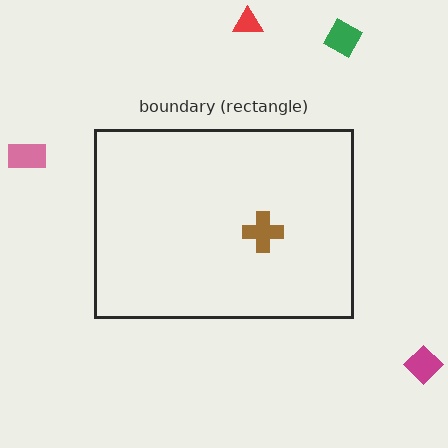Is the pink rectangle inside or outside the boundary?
Outside.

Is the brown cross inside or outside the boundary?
Inside.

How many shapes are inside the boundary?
1 inside, 4 outside.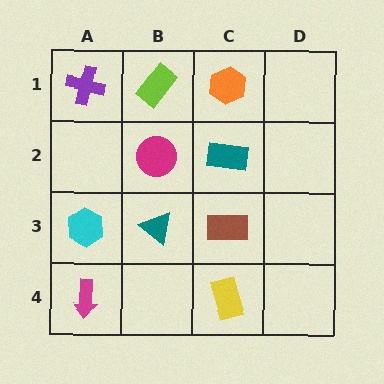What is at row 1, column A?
A purple cross.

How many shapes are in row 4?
2 shapes.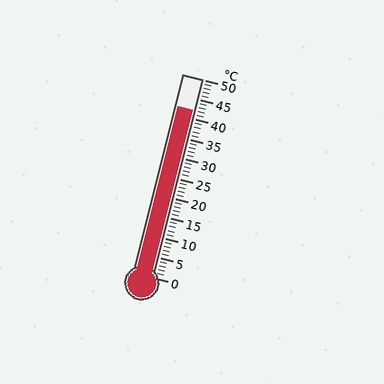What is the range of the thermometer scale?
The thermometer scale ranges from 0°C to 50°C.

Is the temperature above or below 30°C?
The temperature is above 30°C.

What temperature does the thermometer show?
The thermometer shows approximately 42°C.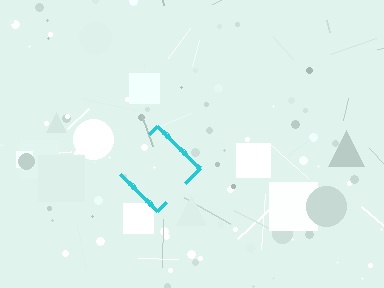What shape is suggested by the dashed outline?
The dashed outline suggests a diamond.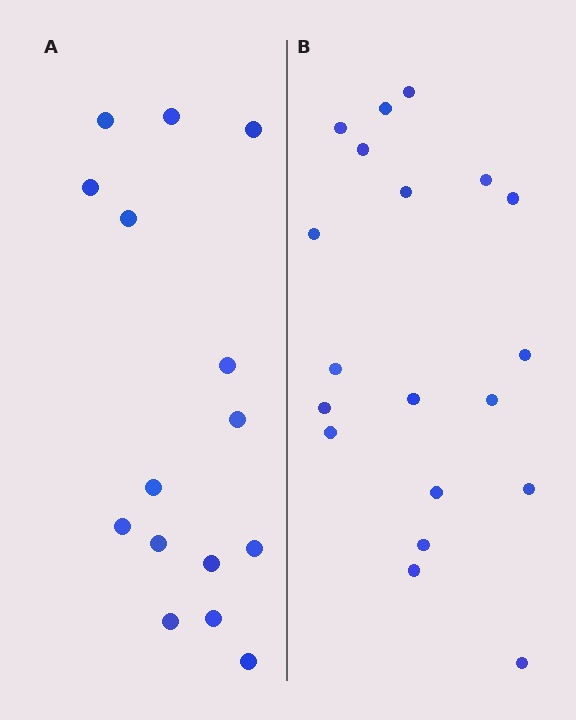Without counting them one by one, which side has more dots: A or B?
Region B (the right region) has more dots.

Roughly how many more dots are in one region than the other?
Region B has about 4 more dots than region A.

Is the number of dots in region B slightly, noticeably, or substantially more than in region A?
Region B has noticeably more, but not dramatically so. The ratio is roughly 1.3 to 1.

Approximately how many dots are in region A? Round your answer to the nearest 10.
About 20 dots. (The exact count is 15, which rounds to 20.)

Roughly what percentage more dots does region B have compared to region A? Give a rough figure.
About 25% more.